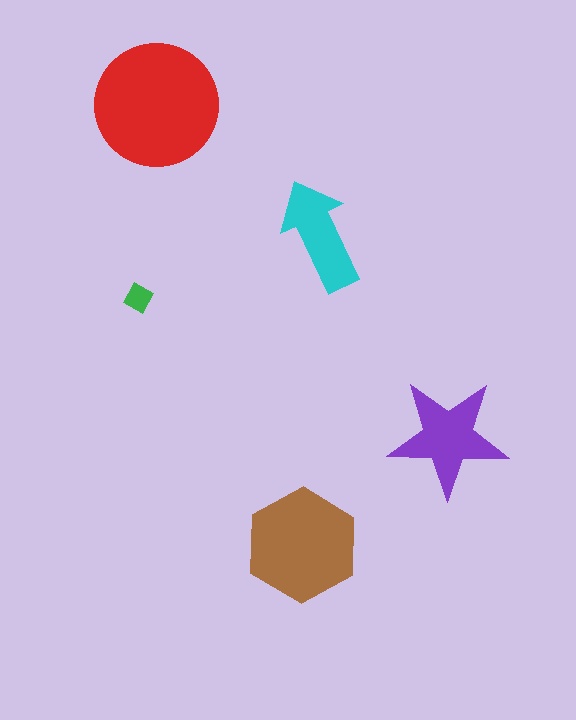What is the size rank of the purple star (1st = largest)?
3rd.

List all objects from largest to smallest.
The red circle, the brown hexagon, the purple star, the cyan arrow, the green diamond.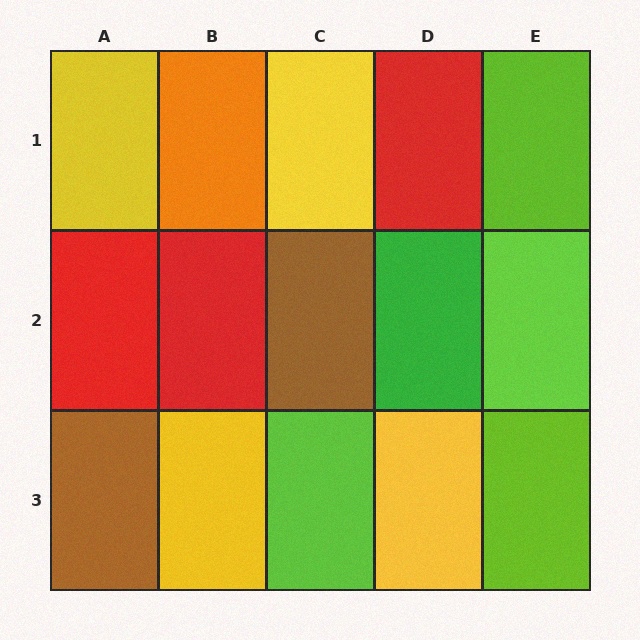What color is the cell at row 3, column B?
Yellow.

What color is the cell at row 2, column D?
Green.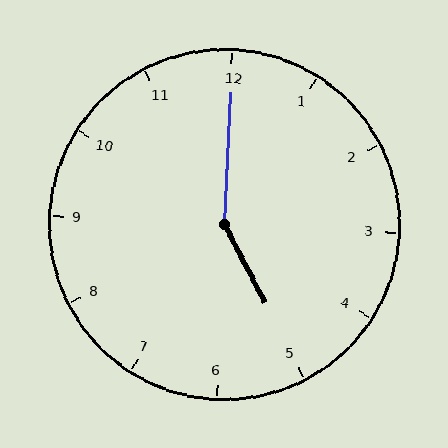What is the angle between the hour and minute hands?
Approximately 150 degrees.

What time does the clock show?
5:00.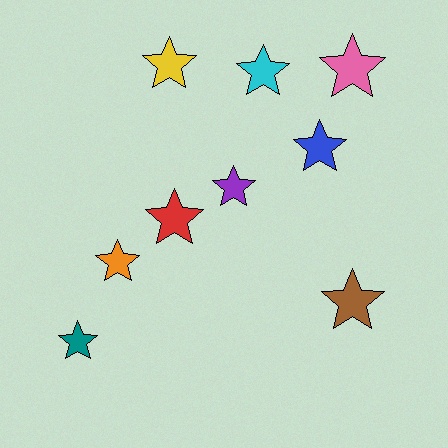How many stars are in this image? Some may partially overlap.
There are 9 stars.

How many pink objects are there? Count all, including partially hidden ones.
There is 1 pink object.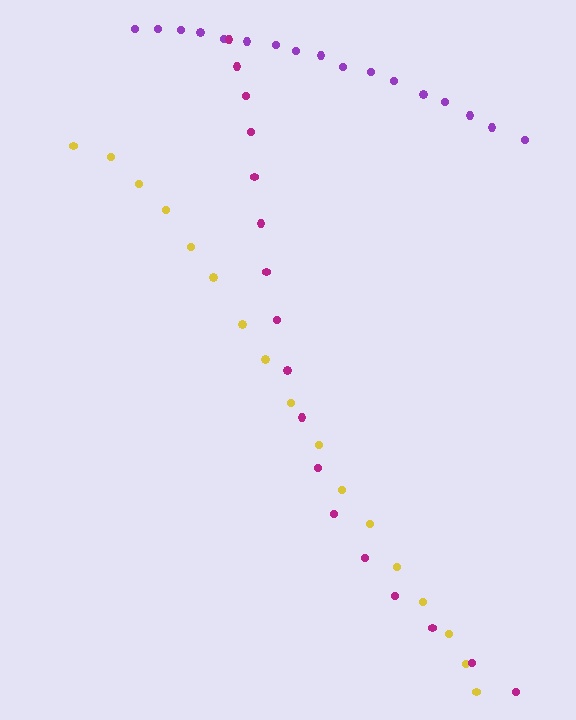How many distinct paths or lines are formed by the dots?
There are 3 distinct paths.